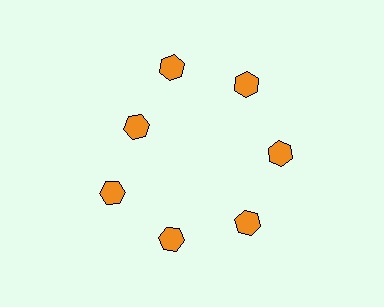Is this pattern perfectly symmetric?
No. The 7 orange hexagons are arranged in a ring, but one element near the 10 o'clock position is pulled inward toward the center, breaking the 7-fold rotational symmetry.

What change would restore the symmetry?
The symmetry would be restored by moving it outward, back onto the ring so that all 7 hexagons sit at equal angles and equal distance from the center.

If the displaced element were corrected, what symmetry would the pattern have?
It would have 7-fold rotational symmetry — the pattern would map onto itself every 51 degrees.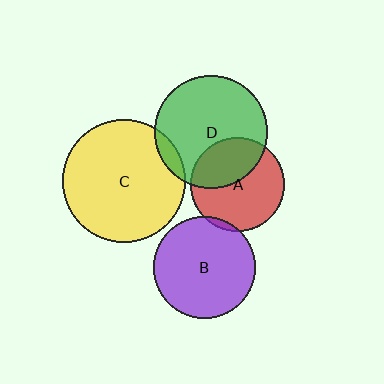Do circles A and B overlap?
Yes.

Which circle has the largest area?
Circle C (yellow).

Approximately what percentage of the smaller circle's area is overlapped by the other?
Approximately 5%.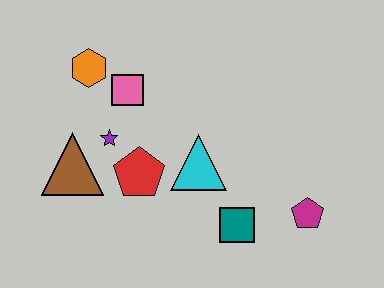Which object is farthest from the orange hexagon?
The magenta pentagon is farthest from the orange hexagon.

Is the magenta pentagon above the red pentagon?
No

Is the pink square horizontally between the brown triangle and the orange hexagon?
No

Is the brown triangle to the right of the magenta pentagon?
No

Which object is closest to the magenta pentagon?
The teal square is closest to the magenta pentagon.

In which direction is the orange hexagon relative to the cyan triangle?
The orange hexagon is to the left of the cyan triangle.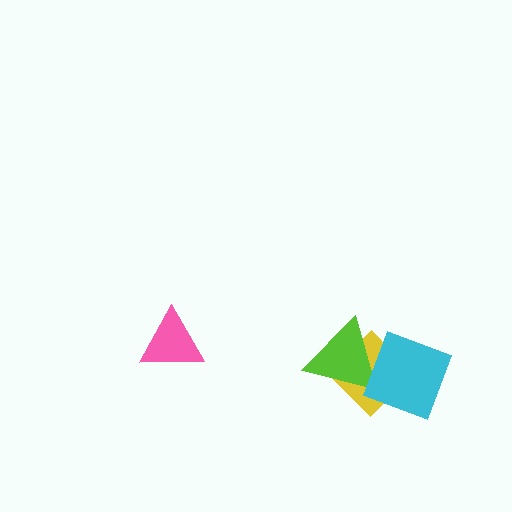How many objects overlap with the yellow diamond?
2 objects overlap with the yellow diamond.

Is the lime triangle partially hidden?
Yes, it is partially covered by another shape.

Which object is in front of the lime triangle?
The cyan square is in front of the lime triangle.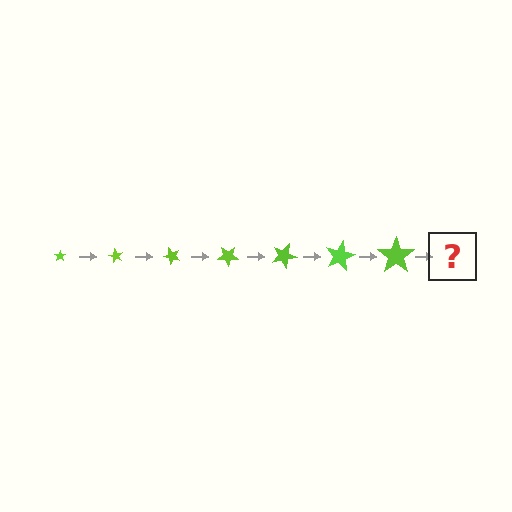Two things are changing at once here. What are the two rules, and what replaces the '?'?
The two rules are that the star grows larger each step and it rotates 60 degrees each step. The '?' should be a star, larger than the previous one and rotated 420 degrees from the start.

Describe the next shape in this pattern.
It should be a star, larger than the previous one and rotated 420 degrees from the start.